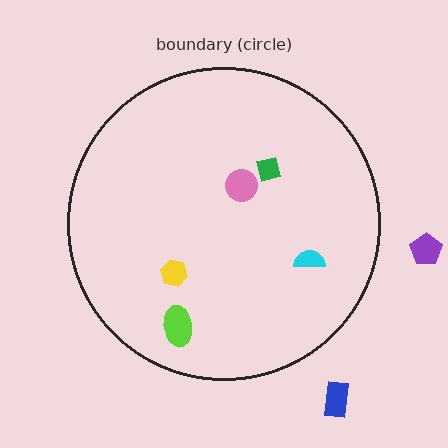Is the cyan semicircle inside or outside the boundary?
Inside.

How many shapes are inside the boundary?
5 inside, 2 outside.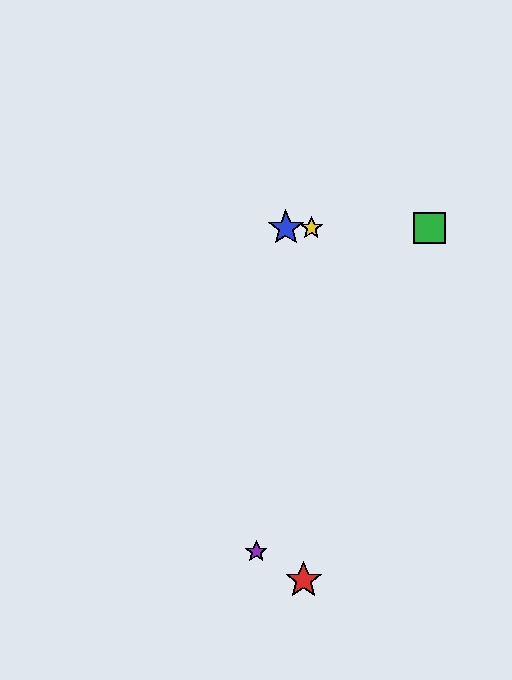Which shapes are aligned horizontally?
The blue star, the green square, the yellow star are aligned horizontally.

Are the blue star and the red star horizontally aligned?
No, the blue star is at y≈228 and the red star is at y≈580.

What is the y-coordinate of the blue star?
The blue star is at y≈228.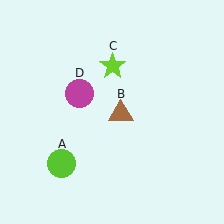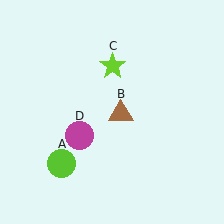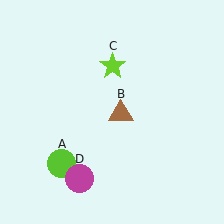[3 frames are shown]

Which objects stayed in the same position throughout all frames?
Lime circle (object A) and brown triangle (object B) and lime star (object C) remained stationary.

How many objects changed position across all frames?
1 object changed position: magenta circle (object D).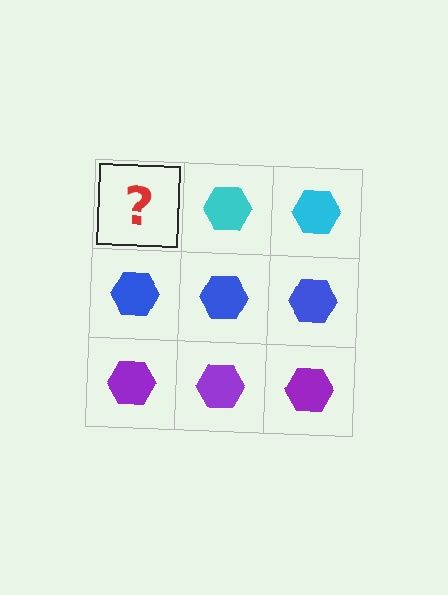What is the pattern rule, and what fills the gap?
The rule is that each row has a consistent color. The gap should be filled with a cyan hexagon.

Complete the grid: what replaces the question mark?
The question mark should be replaced with a cyan hexagon.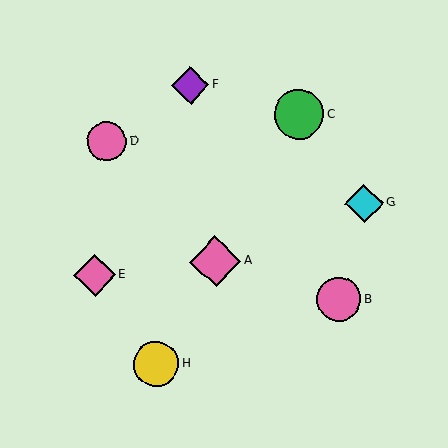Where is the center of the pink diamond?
The center of the pink diamond is at (95, 275).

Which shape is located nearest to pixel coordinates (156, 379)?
The yellow circle (labeled H) at (156, 364) is nearest to that location.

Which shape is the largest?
The pink diamond (labeled A) is the largest.